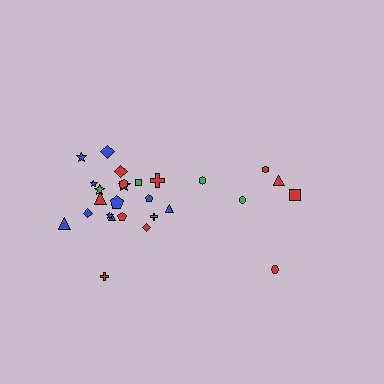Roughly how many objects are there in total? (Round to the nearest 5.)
Roughly 30 objects in total.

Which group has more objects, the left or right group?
The left group.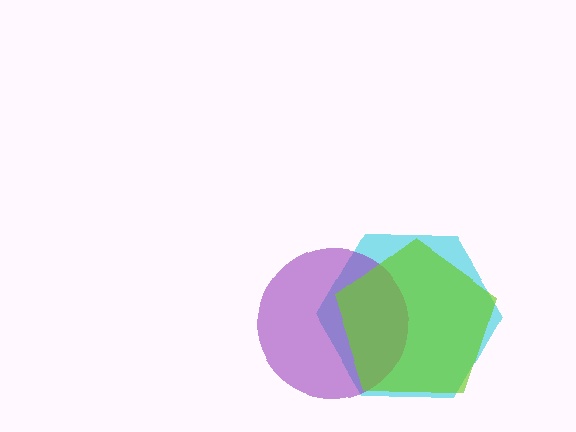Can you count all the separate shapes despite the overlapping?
Yes, there are 3 separate shapes.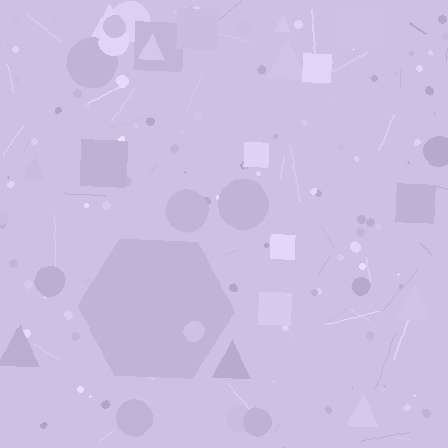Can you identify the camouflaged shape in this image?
The camouflaged shape is a hexagon.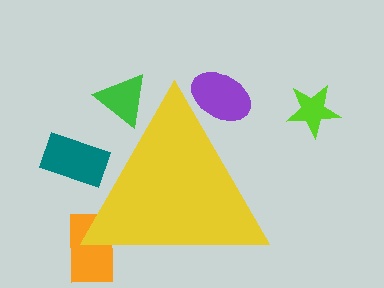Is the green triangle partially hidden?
Yes, the green triangle is partially hidden behind the yellow triangle.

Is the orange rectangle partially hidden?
Yes, the orange rectangle is partially hidden behind the yellow triangle.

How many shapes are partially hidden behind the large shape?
4 shapes are partially hidden.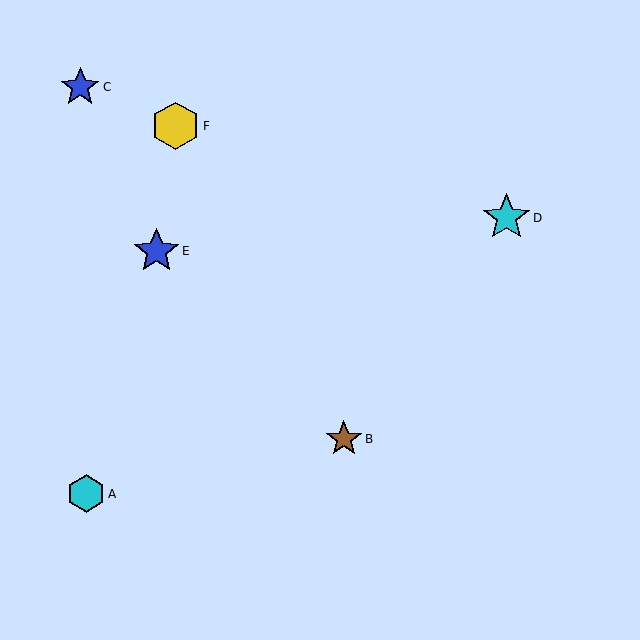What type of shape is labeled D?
Shape D is a cyan star.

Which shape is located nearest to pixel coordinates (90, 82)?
The blue star (labeled C) at (80, 87) is nearest to that location.